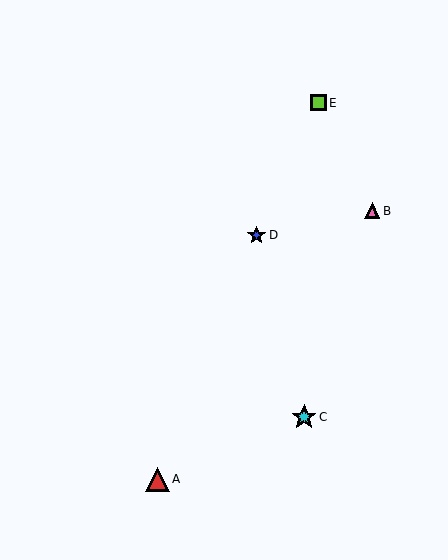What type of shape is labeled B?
Shape B is a pink triangle.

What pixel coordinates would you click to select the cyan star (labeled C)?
Click at (304, 417) to select the cyan star C.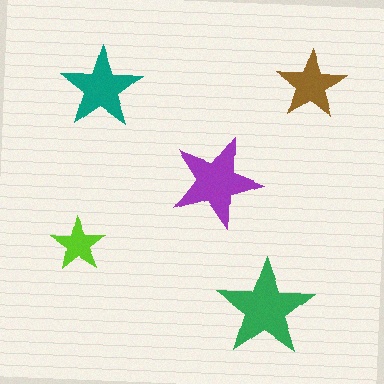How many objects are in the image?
There are 5 objects in the image.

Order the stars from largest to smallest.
the green one, the purple one, the teal one, the brown one, the lime one.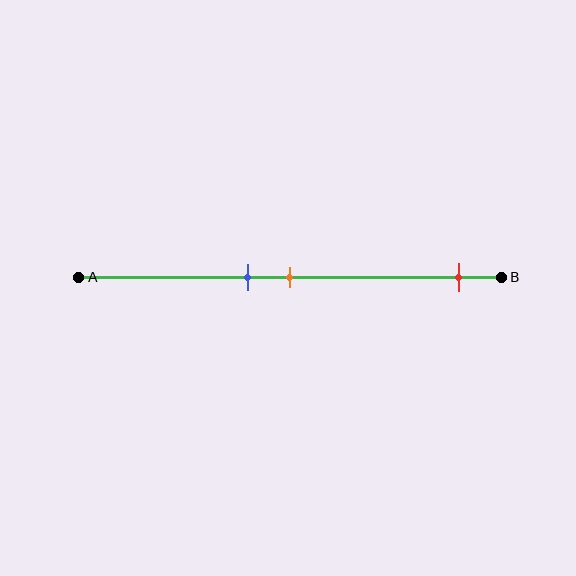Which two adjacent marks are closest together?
The blue and orange marks are the closest adjacent pair.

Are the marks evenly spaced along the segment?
No, the marks are not evenly spaced.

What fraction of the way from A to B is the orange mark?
The orange mark is approximately 50% (0.5) of the way from A to B.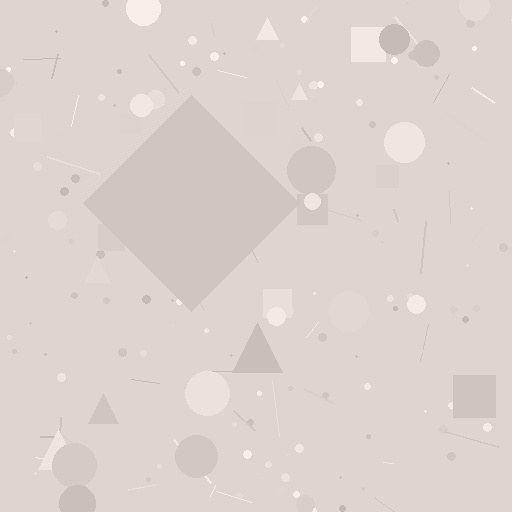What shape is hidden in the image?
A diamond is hidden in the image.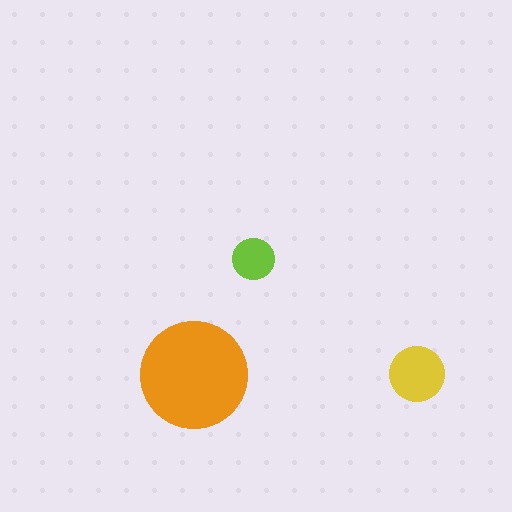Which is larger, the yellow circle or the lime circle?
The yellow one.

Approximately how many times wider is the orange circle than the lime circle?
About 2.5 times wider.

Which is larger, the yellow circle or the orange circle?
The orange one.